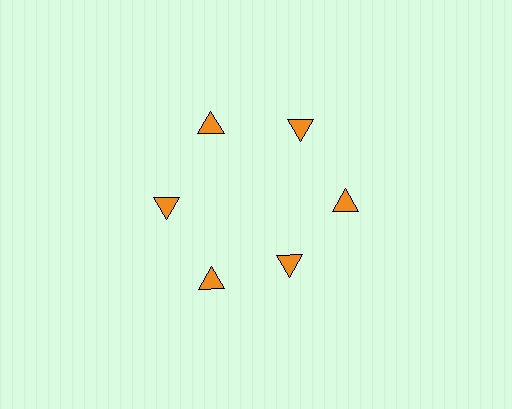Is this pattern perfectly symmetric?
No. The 6 orange triangles are arranged in a ring, but one element near the 5 o'clock position is pulled inward toward the center, breaking the 6-fold rotational symmetry.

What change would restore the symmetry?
The symmetry would be restored by moving it outward, back onto the ring so that all 6 triangles sit at equal angles and equal distance from the center.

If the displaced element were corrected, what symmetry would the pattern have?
It would have 6-fold rotational symmetry — the pattern would map onto itself every 60 degrees.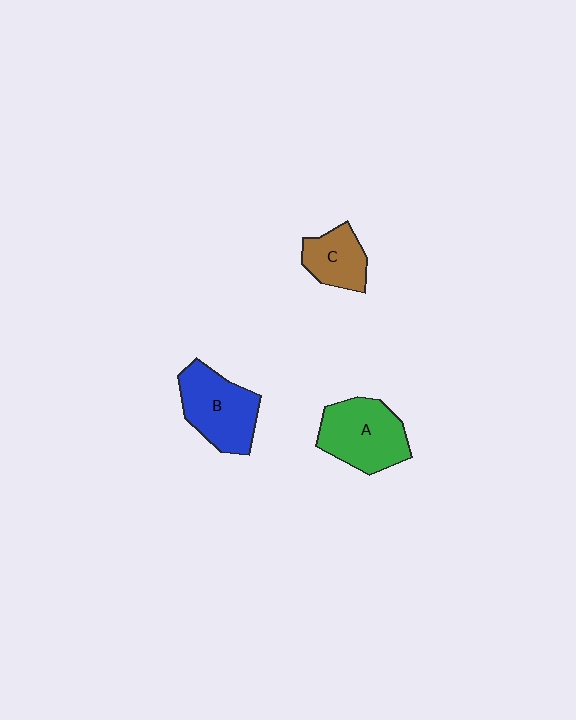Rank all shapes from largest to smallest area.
From largest to smallest: A (green), B (blue), C (brown).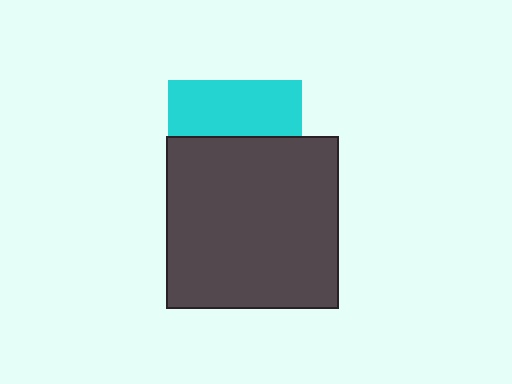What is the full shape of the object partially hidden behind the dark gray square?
The partially hidden object is a cyan square.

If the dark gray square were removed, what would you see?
You would see the complete cyan square.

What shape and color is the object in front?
The object in front is a dark gray square.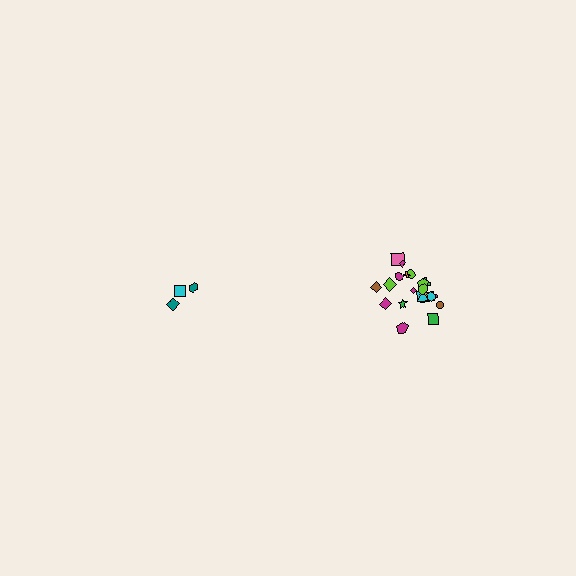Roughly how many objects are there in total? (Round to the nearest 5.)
Roughly 25 objects in total.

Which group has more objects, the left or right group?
The right group.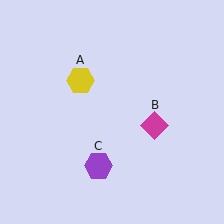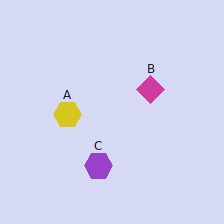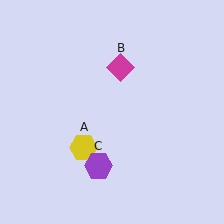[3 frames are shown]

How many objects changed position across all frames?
2 objects changed position: yellow hexagon (object A), magenta diamond (object B).